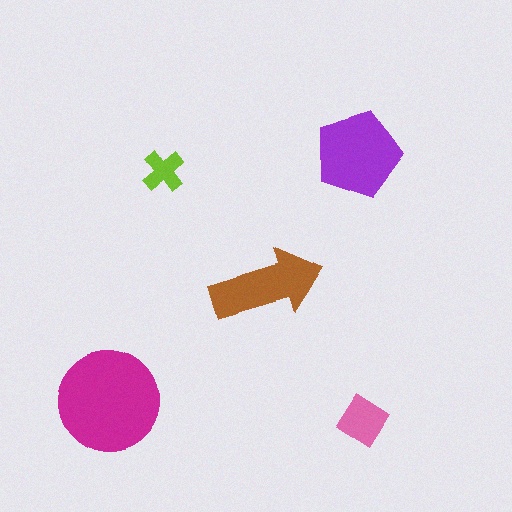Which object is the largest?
The magenta circle.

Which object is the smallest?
The lime cross.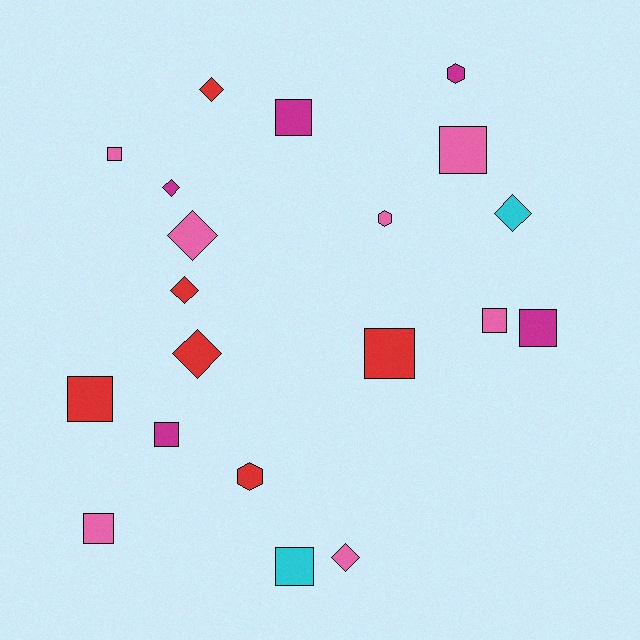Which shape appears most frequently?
Square, with 10 objects.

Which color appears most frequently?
Pink, with 7 objects.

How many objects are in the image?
There are 20 objects.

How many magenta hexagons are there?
There is 1 magenta hexagon.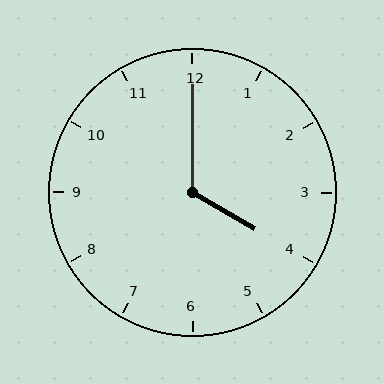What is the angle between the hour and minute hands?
Approximately 120 degrees.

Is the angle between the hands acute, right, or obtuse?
It is obtuse.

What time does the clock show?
4:00.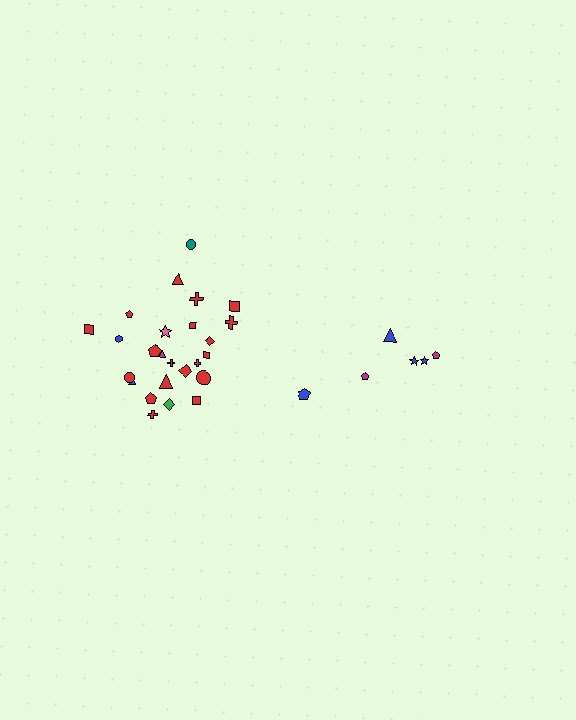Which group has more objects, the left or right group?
The left group.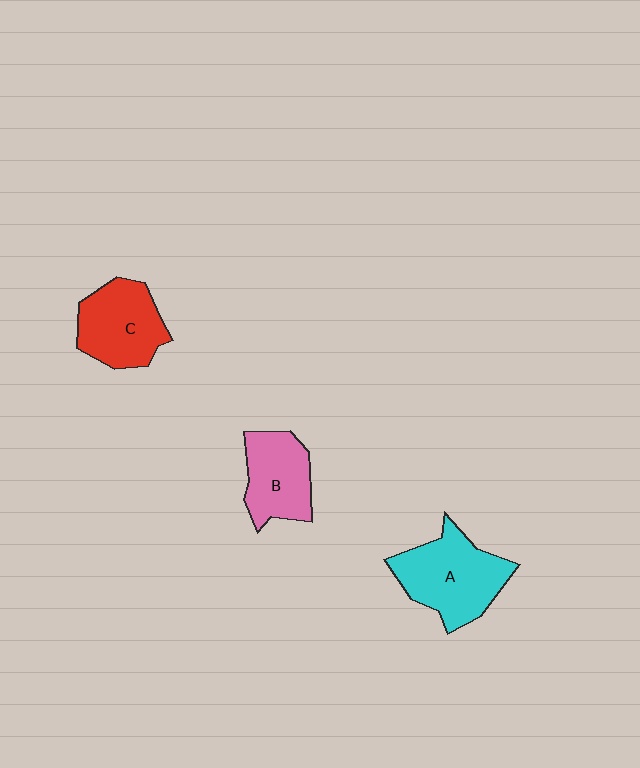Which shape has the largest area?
Shape A (cyan).